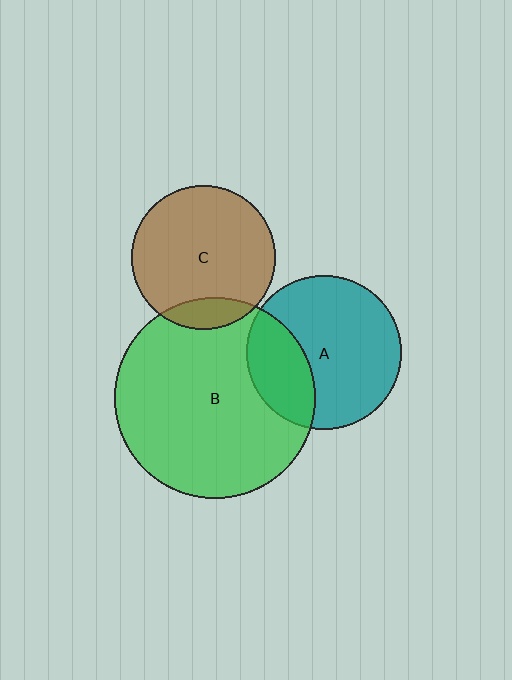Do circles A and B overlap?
Yes.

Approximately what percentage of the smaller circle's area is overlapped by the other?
Approximately 30%.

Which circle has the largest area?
Circle B (green).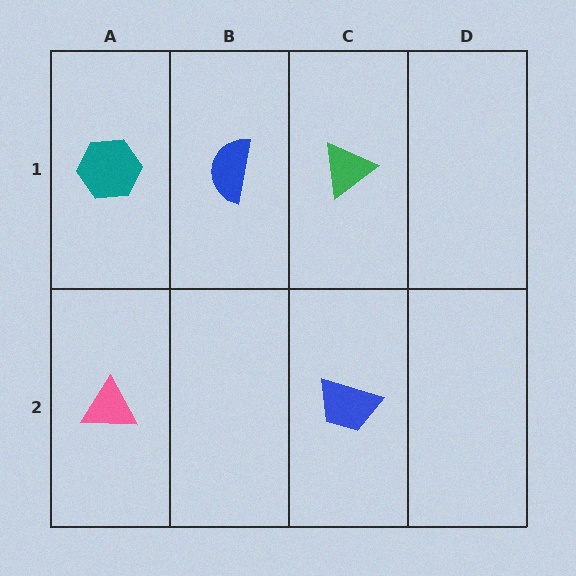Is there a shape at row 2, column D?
No, that cell is empty.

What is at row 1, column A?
A teal hexagon.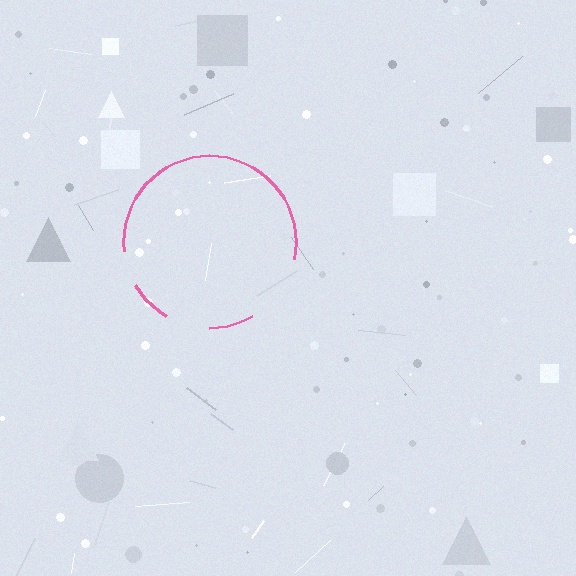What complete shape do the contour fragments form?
The contour fragments form a circle.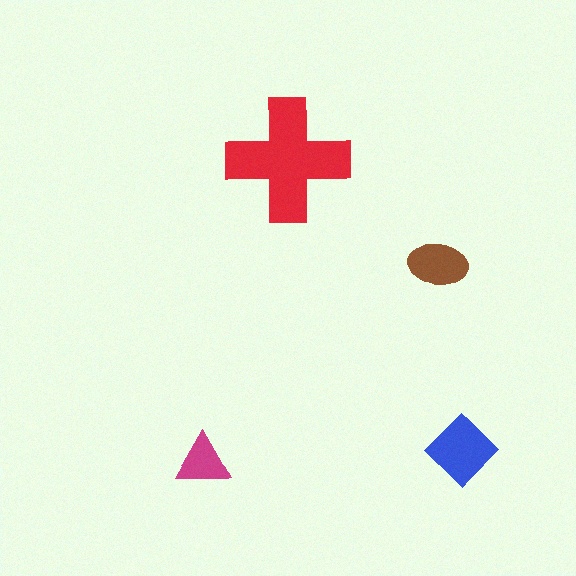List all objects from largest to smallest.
The red cross, the blue diamond, the brown ellipse, the magenta triangle.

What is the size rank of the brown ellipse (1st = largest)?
3rd.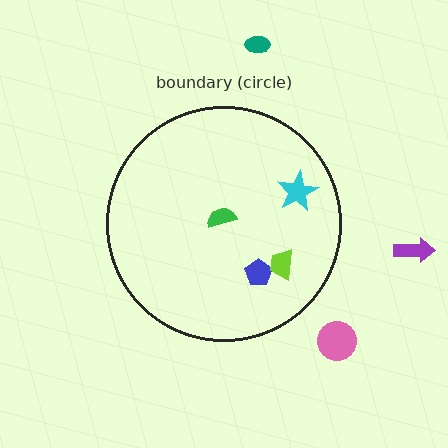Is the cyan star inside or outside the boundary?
Inside.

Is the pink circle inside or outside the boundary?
Outside.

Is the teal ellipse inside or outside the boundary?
Outside.